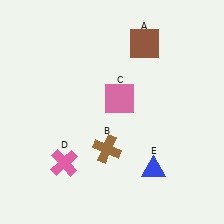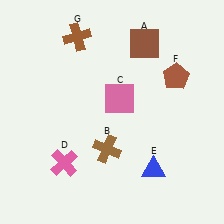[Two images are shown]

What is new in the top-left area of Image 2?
A brown cross (G) was added in the top-left area of Image 2.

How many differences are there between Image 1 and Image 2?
There are 2 differences between the two images.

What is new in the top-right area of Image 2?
A brown pentagon (F) was added in the top-right area of Image 2.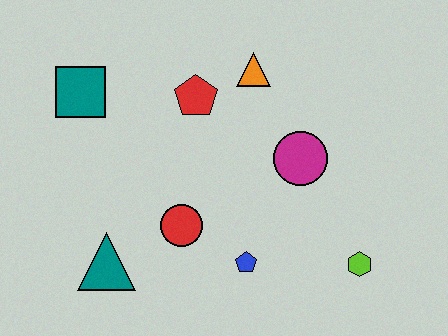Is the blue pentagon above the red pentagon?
No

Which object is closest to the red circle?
The blue pentagon is closest to the red circle.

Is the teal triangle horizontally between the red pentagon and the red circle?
No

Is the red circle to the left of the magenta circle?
Yes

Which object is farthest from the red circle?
The lime hexagon is farthest from the red circle.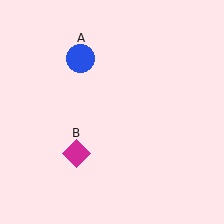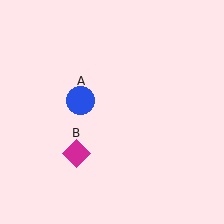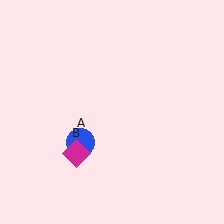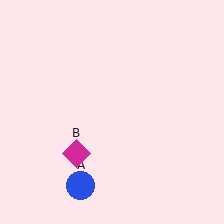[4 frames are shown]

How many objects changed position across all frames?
1 object changed position: blue circle (object A).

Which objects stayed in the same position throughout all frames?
Magenta diamond (object B) remained stationary.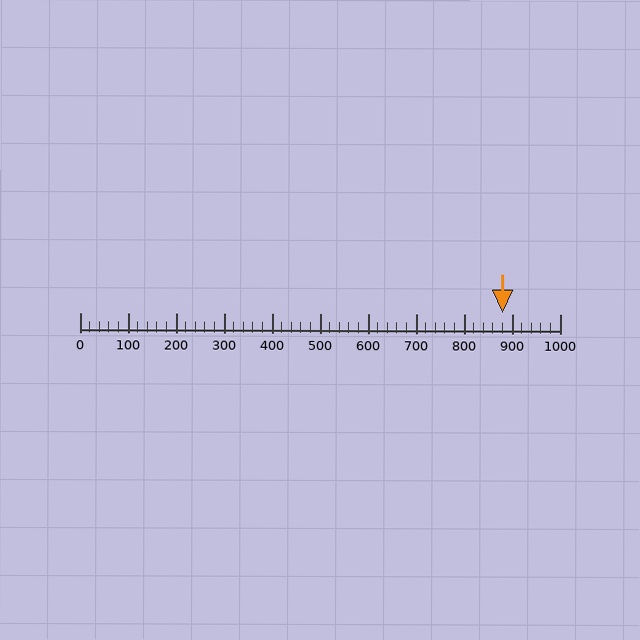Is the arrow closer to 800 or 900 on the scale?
The arrow is closer to 900.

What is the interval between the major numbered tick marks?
The major tick marks are spaced 100 units apart.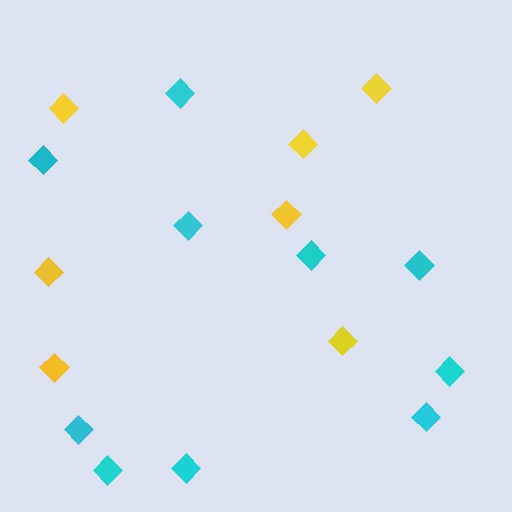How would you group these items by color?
There are 2 groups: one group of cyan diamonds (10) and one group of yellow diamonds (7).